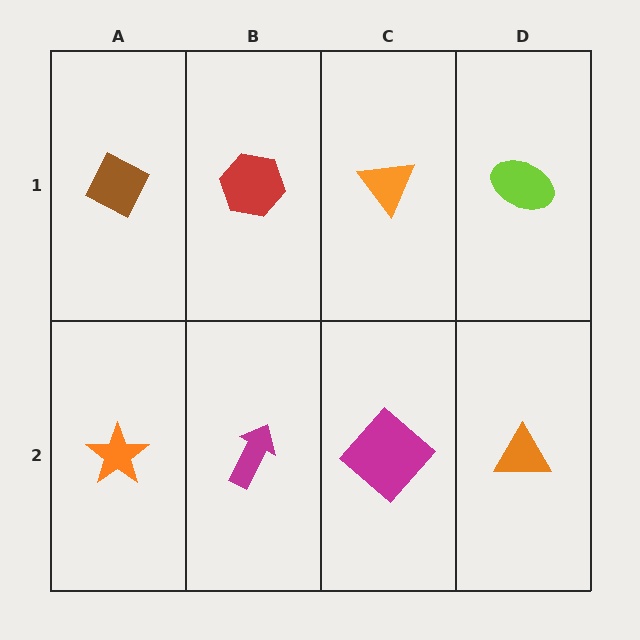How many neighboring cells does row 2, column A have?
2.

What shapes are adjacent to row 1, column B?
A magenta arrow (row 2, column B), a brown diamond (row 1, column A), an orange triangle (row 1, column C).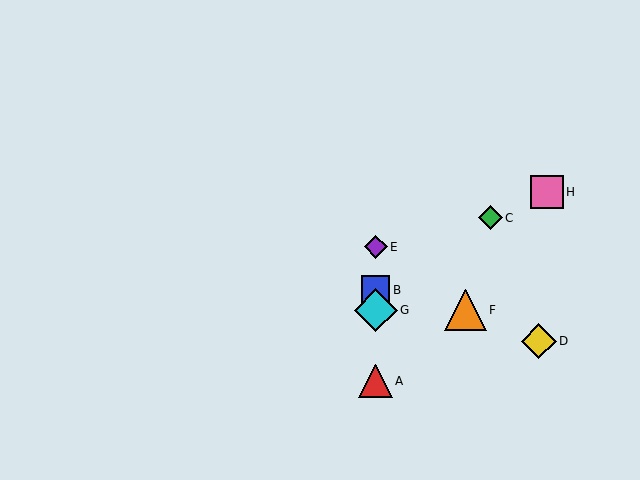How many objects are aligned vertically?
4 objects (A, B, E, G) are aligned vertically.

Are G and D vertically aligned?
No, G is at x≈376 and D is at x≈539.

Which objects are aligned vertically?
Objects A, B, E, G are aligned vertically.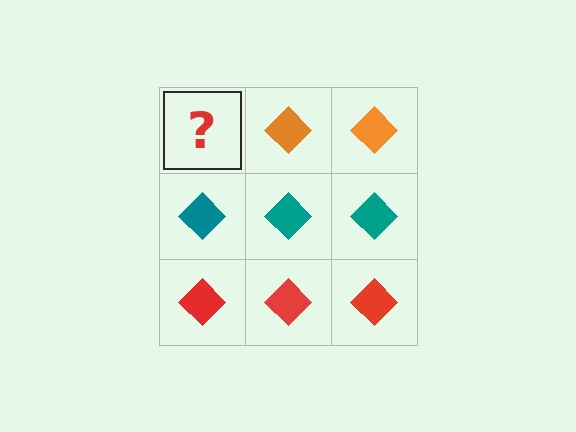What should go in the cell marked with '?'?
The missing cell should contain an orange diamond.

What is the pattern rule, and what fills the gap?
The rule is that each row has a consistent color. The gap should be filled with an orange diamond.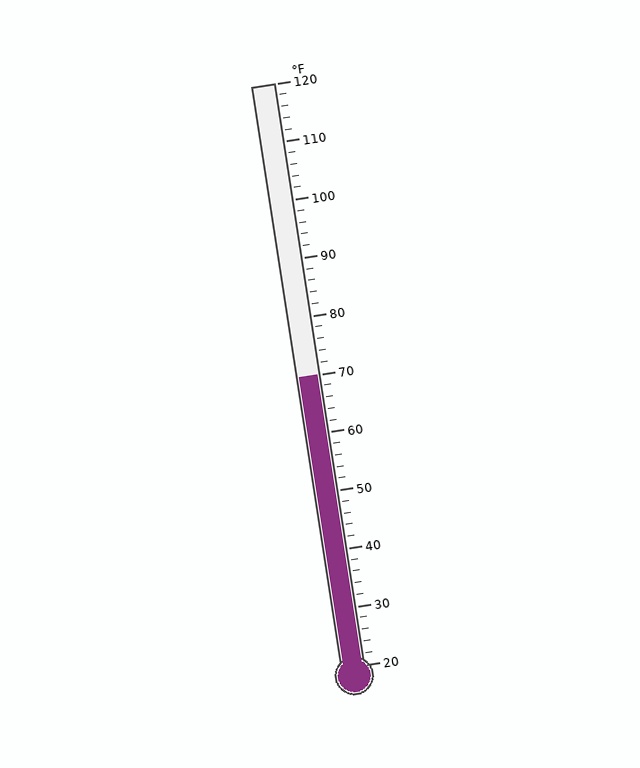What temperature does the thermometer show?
The thermometer shows approximately 70°F.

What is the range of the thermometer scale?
The thermometer scale ranges from 20°F to 120°F.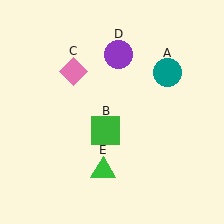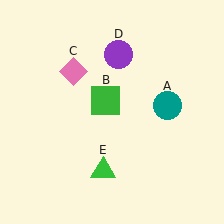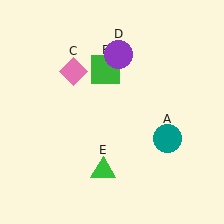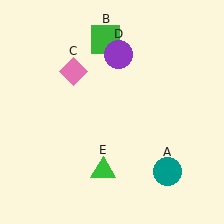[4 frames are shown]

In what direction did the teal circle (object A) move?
The teal circle (object A) moved down.